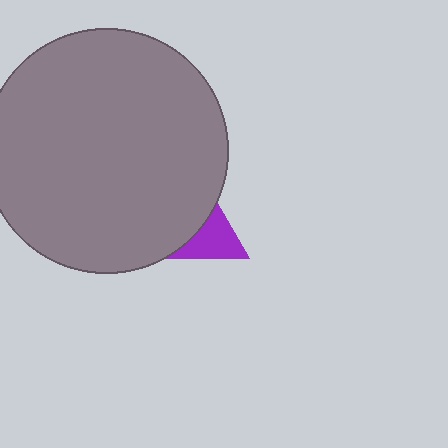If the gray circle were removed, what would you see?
You would see the complete purple triangle.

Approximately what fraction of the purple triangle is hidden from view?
Roughly 69% of the purple triangle is hidden behind the gray circle.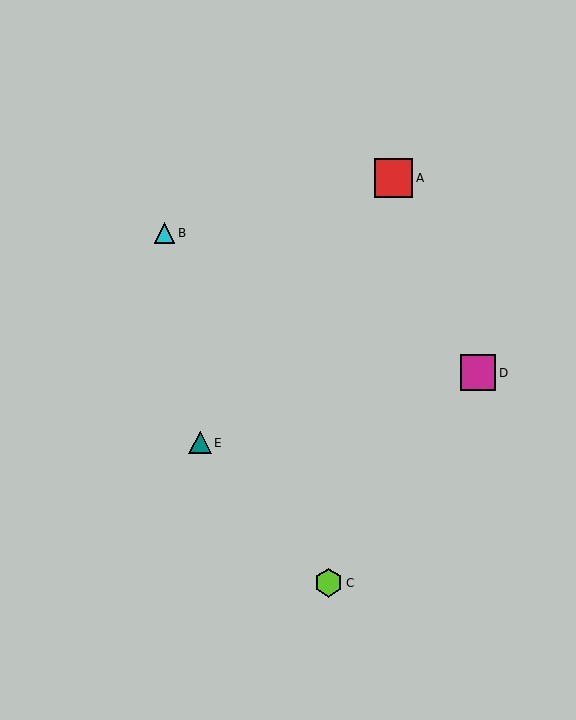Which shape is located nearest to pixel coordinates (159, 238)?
The cyan triangle (labeled B) at (165, 233) is nearest to that location.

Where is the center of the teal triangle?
The center of the teal triangle is at (200, 443).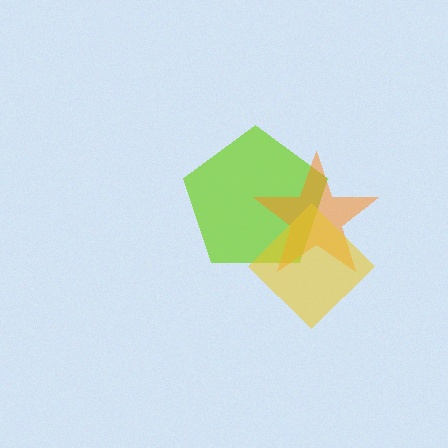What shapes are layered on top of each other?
The layered shapes are: a lime pentagon, an orange star, a yellow diamond.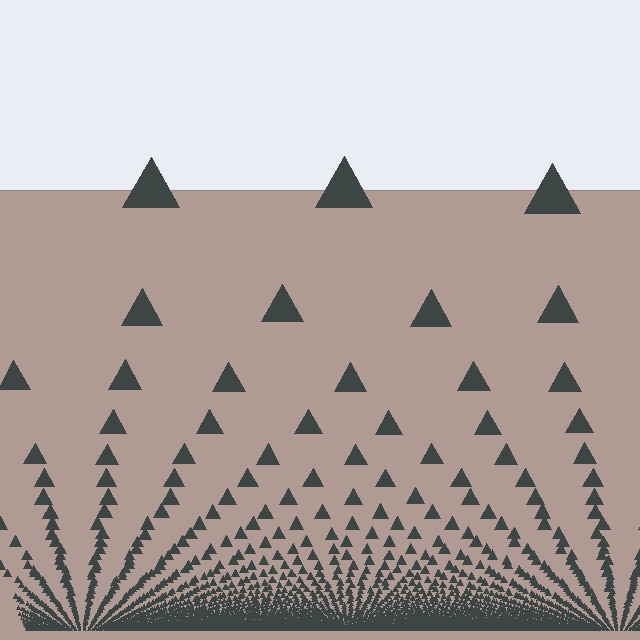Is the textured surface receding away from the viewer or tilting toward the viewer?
The surface appears to tilt toward the viewer. Texture elements get larger and sparser toward the top.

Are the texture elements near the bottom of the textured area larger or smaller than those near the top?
Smaller. The gradient is inverted — elements near the bottom are smaller and denser.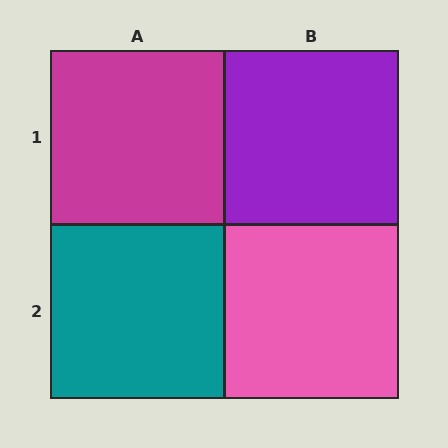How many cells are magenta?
1 cell is magenta.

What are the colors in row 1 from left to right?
Magenta, purple.